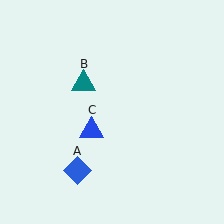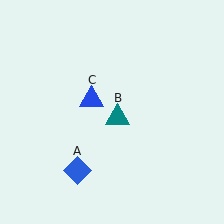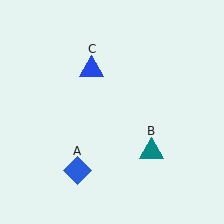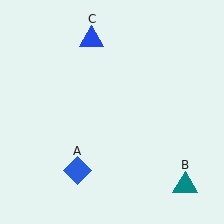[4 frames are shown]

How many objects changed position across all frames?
2 objects changed position: teal triangle (object B), blue triangle (object C).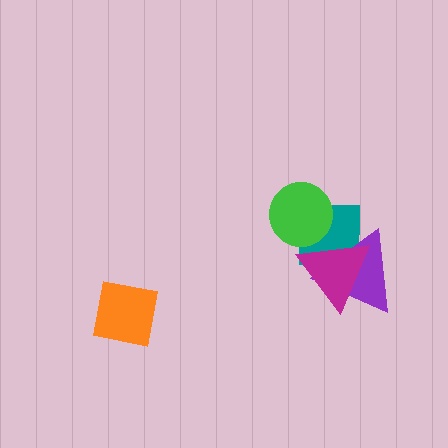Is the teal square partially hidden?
Yes, it is partially covered by another shape.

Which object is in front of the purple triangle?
The magenta triangle is in front of the purple triangle.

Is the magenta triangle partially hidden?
Yes, it is partially covered by another shape.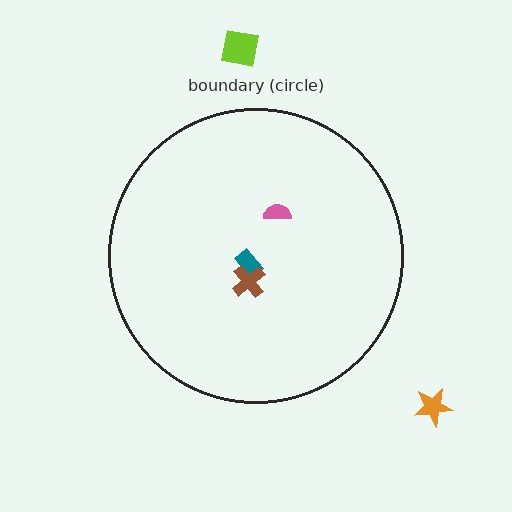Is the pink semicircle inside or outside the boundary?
Inside.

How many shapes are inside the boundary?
3 inside, 2 outside.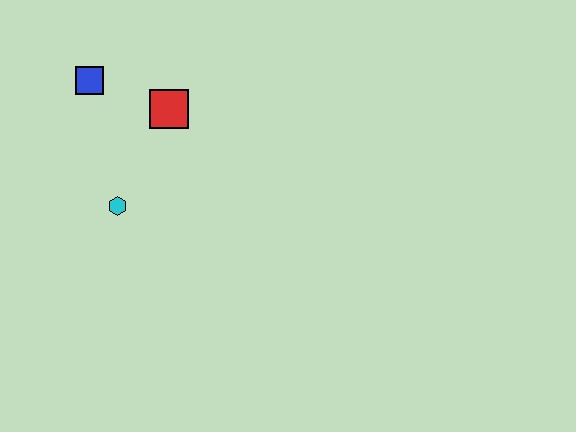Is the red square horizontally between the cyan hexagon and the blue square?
No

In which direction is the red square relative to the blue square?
The red square is to the right of the blue square.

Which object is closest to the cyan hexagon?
The red square is closest to the cyan hexagon.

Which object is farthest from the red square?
The cyan hexagon is farthest from the red square.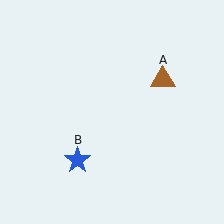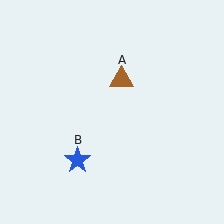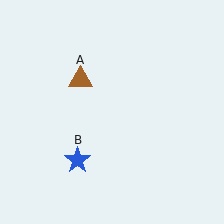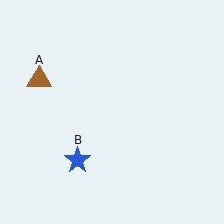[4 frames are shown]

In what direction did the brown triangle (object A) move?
The brown triangle (object A) moved left.